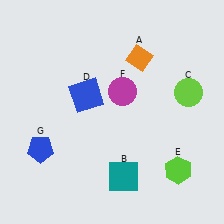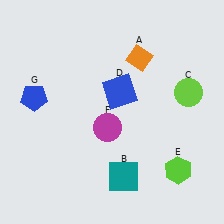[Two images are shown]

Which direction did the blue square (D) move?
The blue square (D) moved right.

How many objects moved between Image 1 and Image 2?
3 objects moved between the two images.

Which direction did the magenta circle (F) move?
The magenta circle (F) moved down.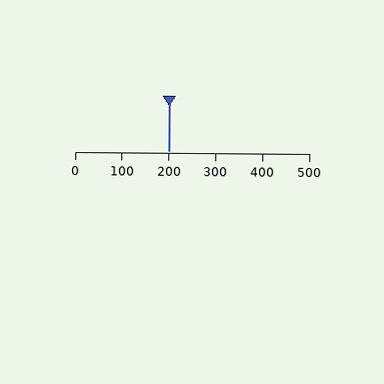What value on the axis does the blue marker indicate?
The marker indicates approximately 200.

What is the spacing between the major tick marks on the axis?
The major ticks are spaced 100 apart.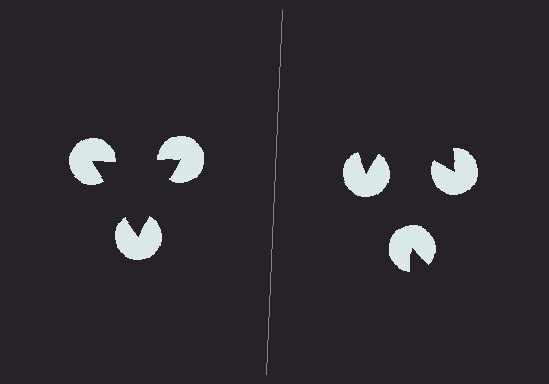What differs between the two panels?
The pac-man discs are positioned identically on both sides; only the wedge orientations differ. On the left they align to a triangle; on the right they are misaligned.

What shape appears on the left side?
An illusory triangle.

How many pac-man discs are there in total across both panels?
6 — 3 on each side.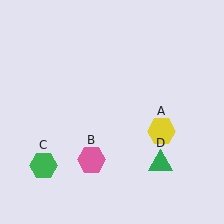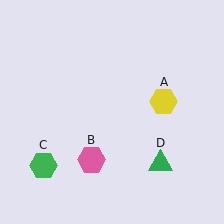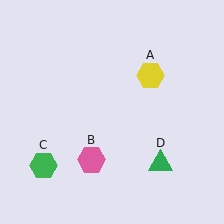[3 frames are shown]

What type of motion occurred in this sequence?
The yellow hexagon (object A) rotated counterclockwise around the center of the scene.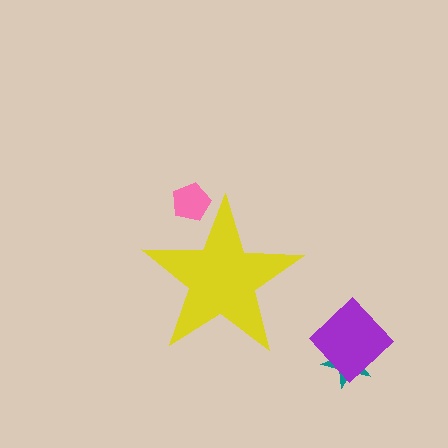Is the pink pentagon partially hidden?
Yes, the pink pentagon is partially hidden behind the yellow star.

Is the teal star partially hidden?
No, the teal star is fully visible.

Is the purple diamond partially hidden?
No, the purple diamond is fully visible.